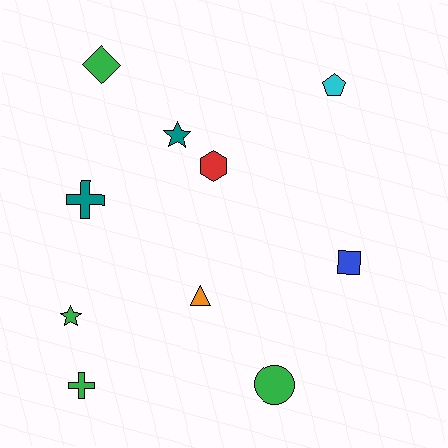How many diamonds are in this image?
There is 1 diamond.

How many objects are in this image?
There are 10 objects.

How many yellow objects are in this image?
There are no yellow objects.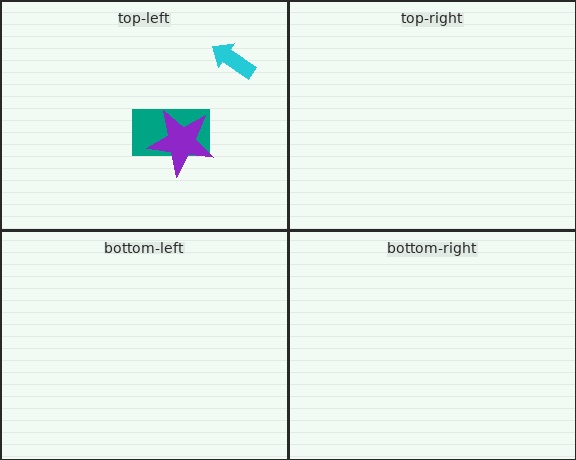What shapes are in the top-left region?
The teal rectangle, the cyan arrow, the purple star.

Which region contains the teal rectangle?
The top-left region.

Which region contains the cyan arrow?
The top-left region.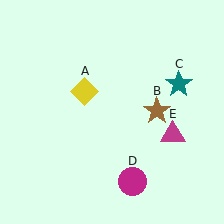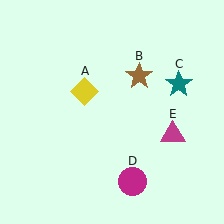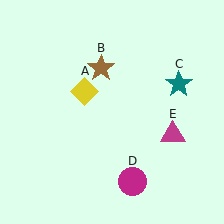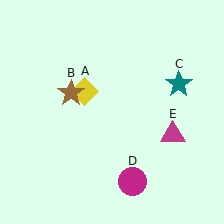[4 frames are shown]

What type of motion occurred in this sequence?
The brown star (object B) rotated counterclockwise around the center of the scene.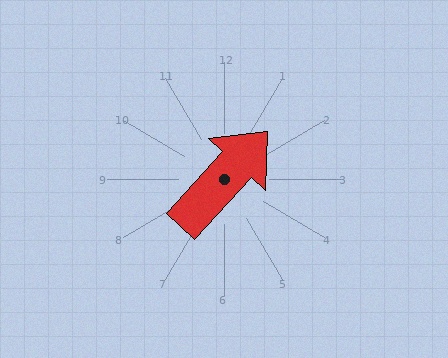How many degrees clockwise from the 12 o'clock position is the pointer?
Approximately 43 degrees.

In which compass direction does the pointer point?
Northeast.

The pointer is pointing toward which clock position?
Roughly 1 o'clock.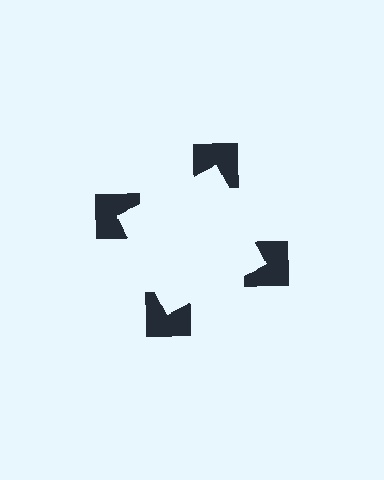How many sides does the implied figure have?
4 sides.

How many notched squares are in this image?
There are 4 — one at each vertex of the illusory square.